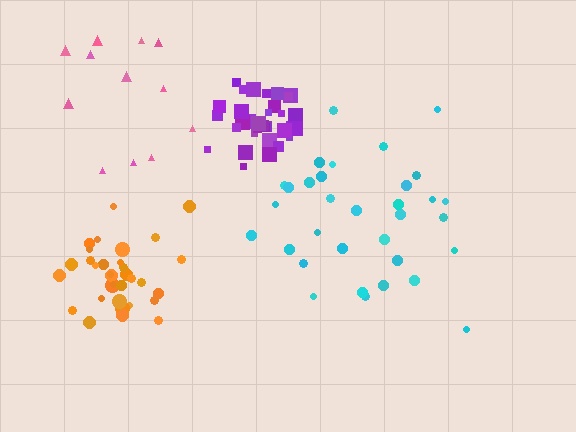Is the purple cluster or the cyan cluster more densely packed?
Purple.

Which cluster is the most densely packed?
Purple.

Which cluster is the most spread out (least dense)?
Pink.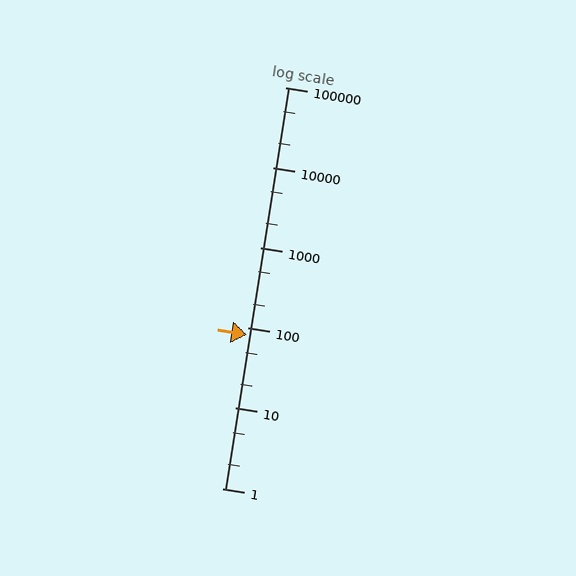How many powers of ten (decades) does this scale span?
The scale spans 5 decades, from 1 to 100000.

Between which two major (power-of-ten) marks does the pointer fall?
The pointer is between 10 and 100.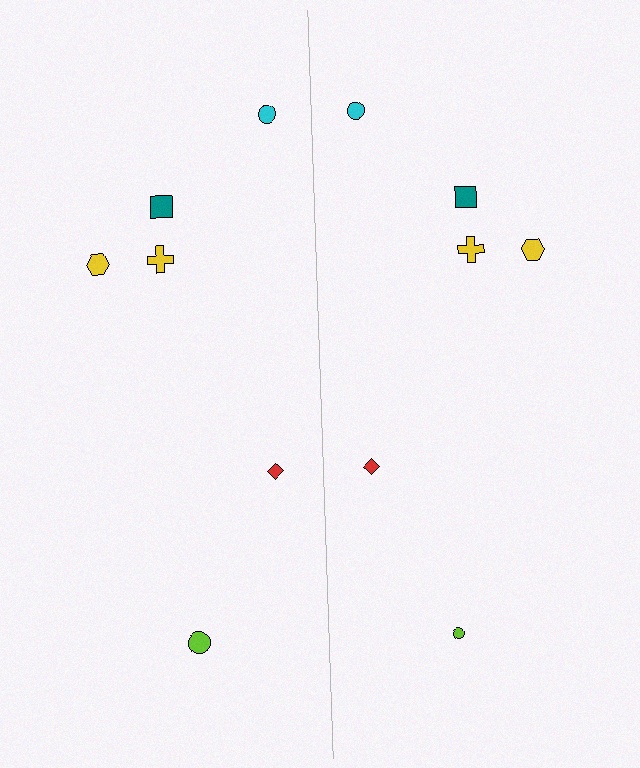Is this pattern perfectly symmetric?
No, the pattern is not perfectly symmetric. The lime circle on the right side has a different size than its mirror counterpart.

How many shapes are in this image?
There are 12 shapes in this image.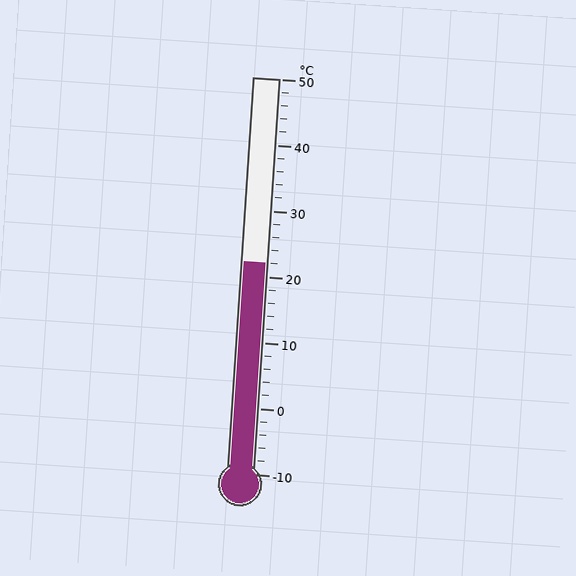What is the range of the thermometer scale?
The thermometer scale ranges from -10°C to 50°C.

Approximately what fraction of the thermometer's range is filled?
The thermometer is filled to approximately 55% of its range.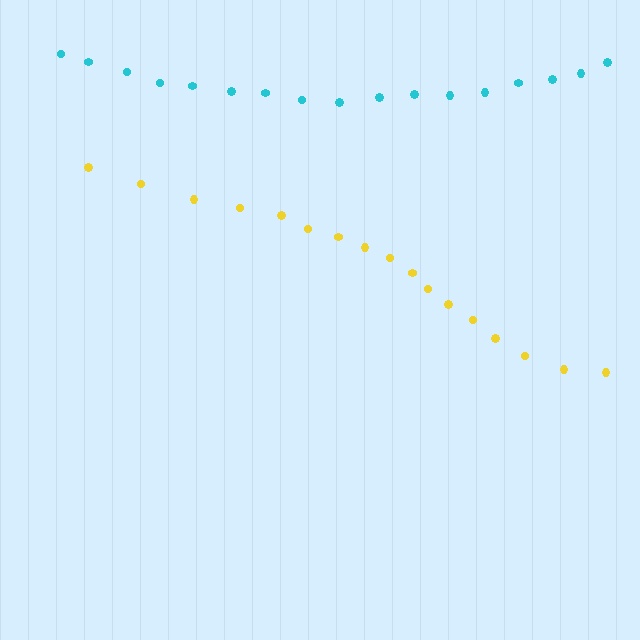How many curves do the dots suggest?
There are 2 distinct paths.